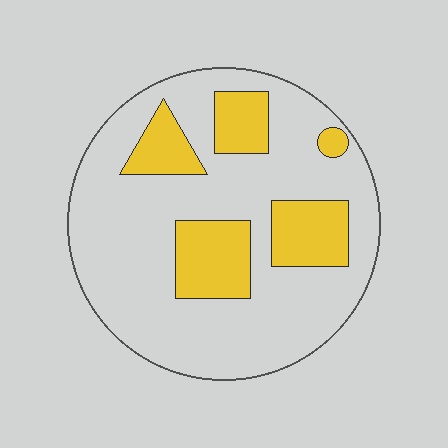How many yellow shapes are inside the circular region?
5.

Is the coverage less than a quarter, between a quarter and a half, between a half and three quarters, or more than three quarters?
Less than a quarter.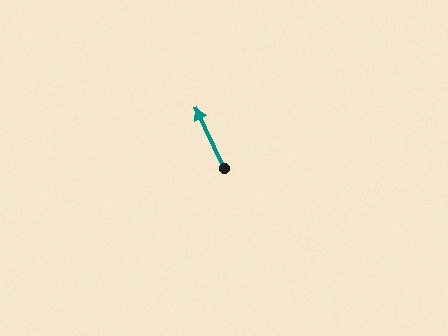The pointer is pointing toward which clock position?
Roughly 11 o'clock.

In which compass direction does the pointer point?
Northwest.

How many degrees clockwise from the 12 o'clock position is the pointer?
Approximately 335 degrees.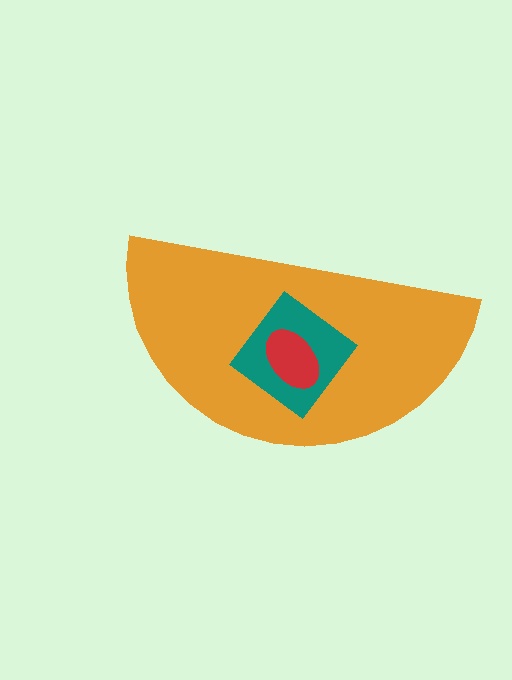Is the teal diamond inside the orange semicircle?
Yes.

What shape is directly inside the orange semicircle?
The teal diamond.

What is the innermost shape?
The red ellipse.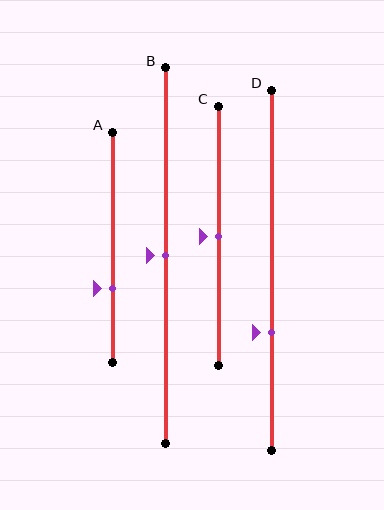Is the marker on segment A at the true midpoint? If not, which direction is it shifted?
No, the marker on segment A is shifted downward by about 18% of the segment length.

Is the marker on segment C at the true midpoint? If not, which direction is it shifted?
Yes, the marker on segment C is at the true midpoint.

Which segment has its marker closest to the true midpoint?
Segment B has its marker closest to the true midpoint.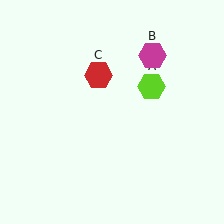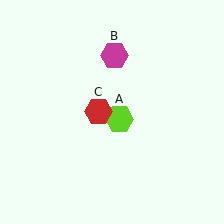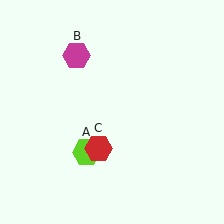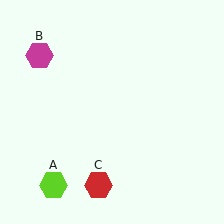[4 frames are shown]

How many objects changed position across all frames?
3 objects changed position: lime hexagon (object A), magenta hexagon (object B), red hexagon (object C).